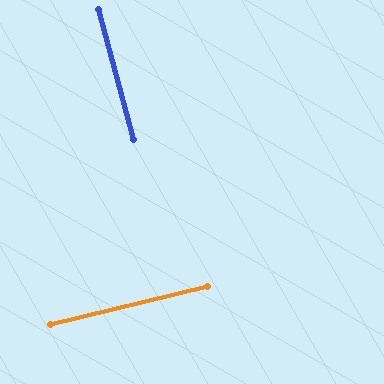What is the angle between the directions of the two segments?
Approximately 89 degrees.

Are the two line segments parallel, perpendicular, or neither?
Perpendicular — they meet at approximately 89°.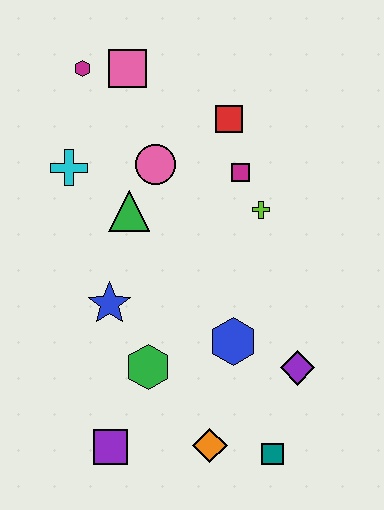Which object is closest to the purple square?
The green hexagon is closest to the purple square.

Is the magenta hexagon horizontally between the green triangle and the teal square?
No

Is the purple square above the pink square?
No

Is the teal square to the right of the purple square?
Yes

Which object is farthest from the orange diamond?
The magenta hexagon is farthest from the orange diamond.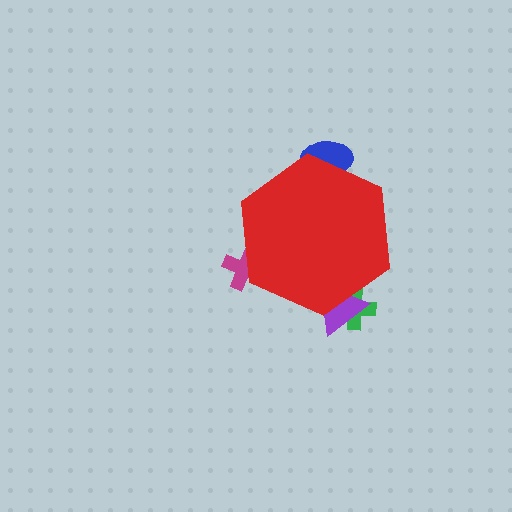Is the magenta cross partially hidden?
Yes, the magenta cross is partially hidden behind the red hexagon.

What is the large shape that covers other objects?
A red hexagon.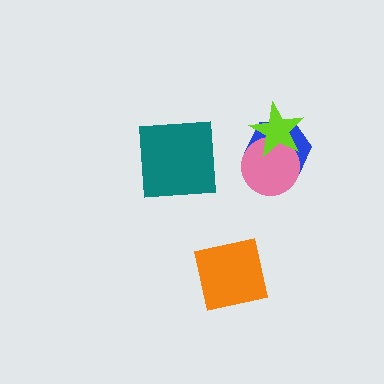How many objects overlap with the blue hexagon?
2 objects overlap with the blue hexagon.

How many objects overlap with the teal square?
0 objects overlap with the teal square.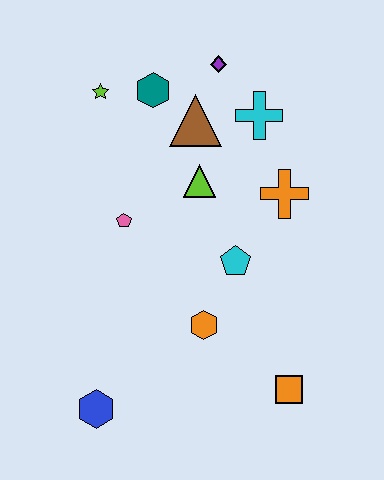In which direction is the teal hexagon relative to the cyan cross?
The teal hexagon is to the left of the cyan cross.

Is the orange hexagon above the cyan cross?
No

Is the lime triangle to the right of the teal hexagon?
Yes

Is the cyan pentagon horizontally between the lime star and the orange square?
Yes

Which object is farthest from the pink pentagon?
The orange square is farthest from the pink pentagon.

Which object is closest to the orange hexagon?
The cyan pentagon is closest to the orange hexagon.